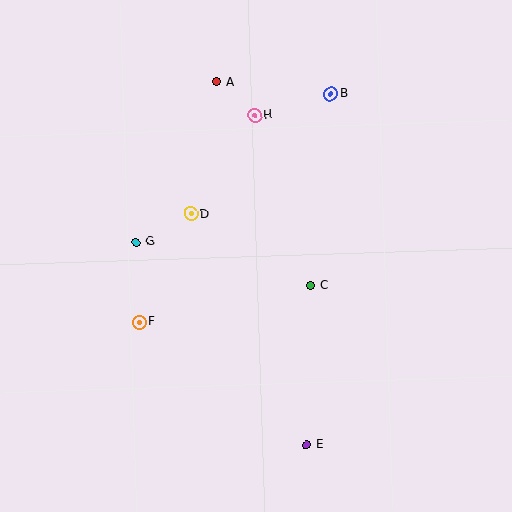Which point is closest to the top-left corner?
Point A is closest to the top-left corner.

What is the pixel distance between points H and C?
The distance between H and C is 179 pixels.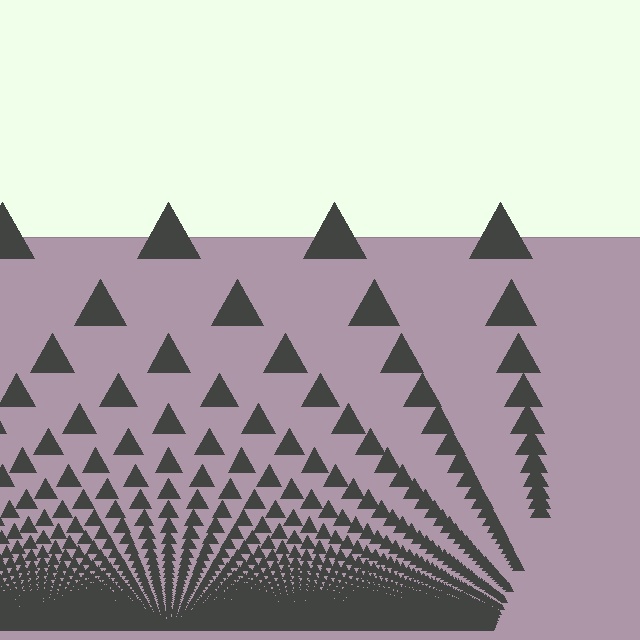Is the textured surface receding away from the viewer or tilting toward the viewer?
The surface appears to tilt toward the viewer. Texture elements get larger and sparser toward the top.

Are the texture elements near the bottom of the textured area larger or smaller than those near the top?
Smaller. The gradient is inverted — elements near the bottom are smaller and denser.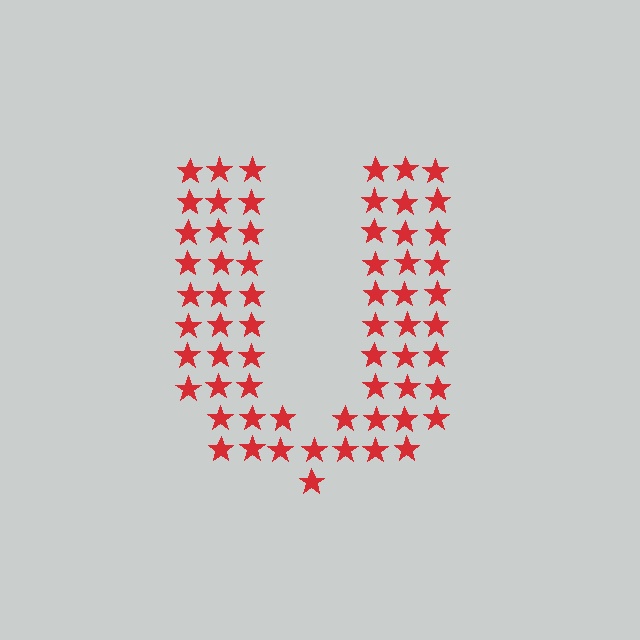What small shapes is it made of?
It is made of small stars.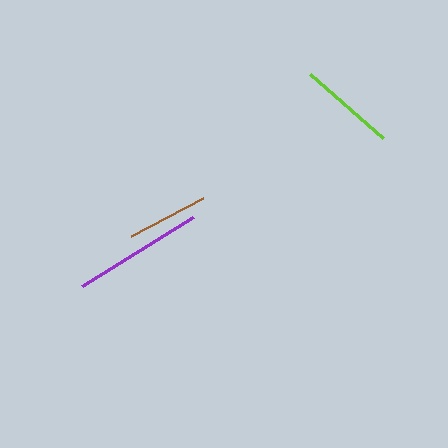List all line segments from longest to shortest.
From longest to shortest: purple, lime, brown.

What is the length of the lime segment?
The lime segment is approximately 98 pixels long.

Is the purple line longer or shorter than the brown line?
The purple line is longer than the brown line.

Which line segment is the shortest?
The brown line is the shortest at approximately 81 pixels.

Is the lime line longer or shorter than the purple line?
The purple line is longer than the lime line.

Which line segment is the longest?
The purple line is the longest at approximately 130 pixels.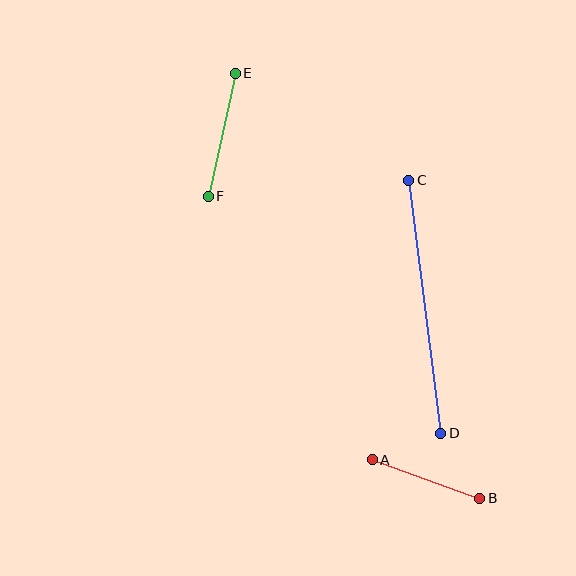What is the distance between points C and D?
The distance is approximately 255 pixels.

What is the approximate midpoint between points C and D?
The midpoint is at approximately (425, 307) pixels.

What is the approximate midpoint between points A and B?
The midpoint is at approximately (426, 479) pixels.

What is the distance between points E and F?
The distance is approximately 126 pixels.